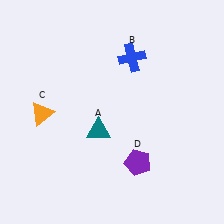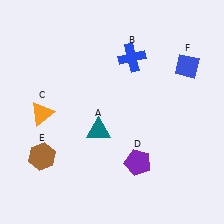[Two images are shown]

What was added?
A brown hexagon (E), a blue diamond (F) were added in Image 2.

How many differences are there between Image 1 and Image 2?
There are 2 differences between the two images.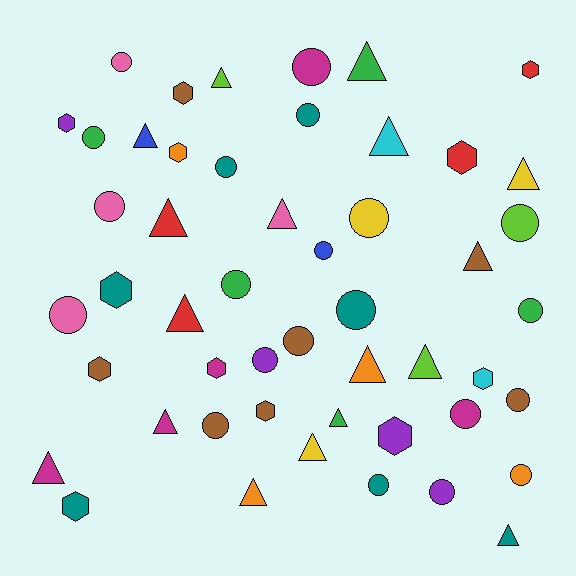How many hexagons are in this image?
There are 12 hexagons.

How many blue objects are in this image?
There are 2 blue objects.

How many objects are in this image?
There are 50 objects.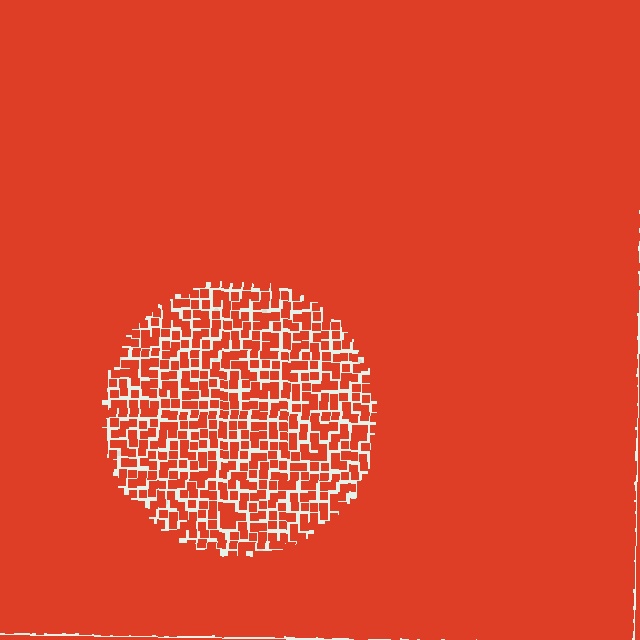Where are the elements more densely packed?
The elements are more densely packed outside the circle boundary.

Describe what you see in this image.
The image contains small red elements arranged at two different densities. A circle-shaped region is visible where the elements are less densely packed than the surrounding area.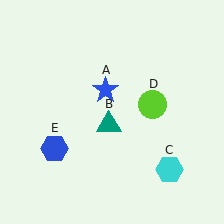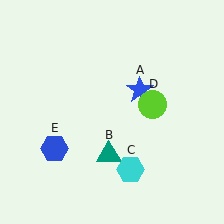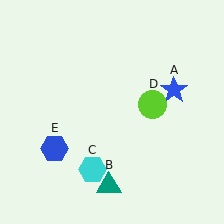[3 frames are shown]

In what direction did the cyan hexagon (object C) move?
The cyan hexagon (object C) moved left.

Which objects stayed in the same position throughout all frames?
Lime circle (object D) and blue hexagon (object E) remained stationary.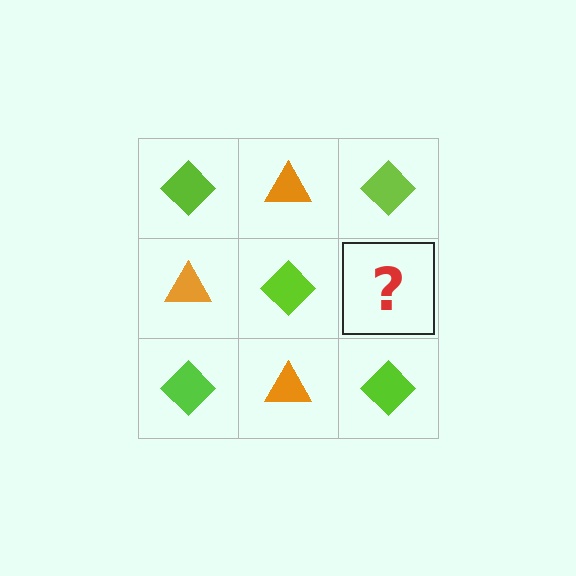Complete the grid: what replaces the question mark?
The question mark should be replaced with an orange triangle.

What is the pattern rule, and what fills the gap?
The rule is that it alternates lime diamond and orange triangle in a checkerboard pattern. The gap should be filled with an orange triangle.